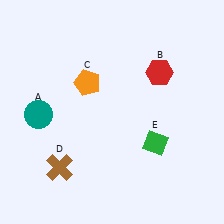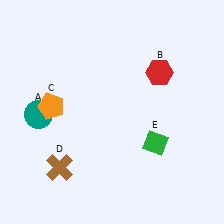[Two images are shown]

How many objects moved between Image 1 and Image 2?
1 object moved between the two images.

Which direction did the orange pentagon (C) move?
The orange pentagon (C) moved left.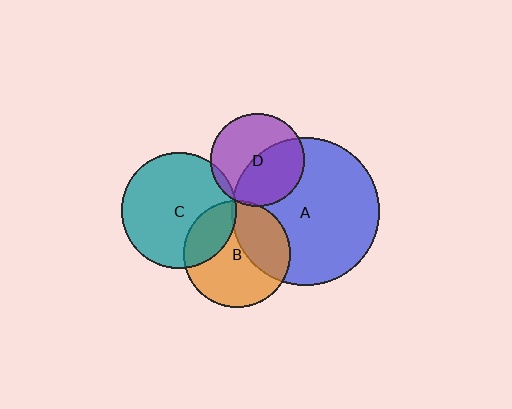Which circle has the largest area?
Circle A (blue).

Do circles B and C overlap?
Yes.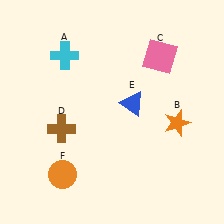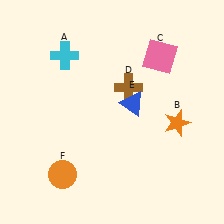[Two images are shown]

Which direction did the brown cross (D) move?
The brown cross (D) moved right.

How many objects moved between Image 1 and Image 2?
1 object moved between the two images.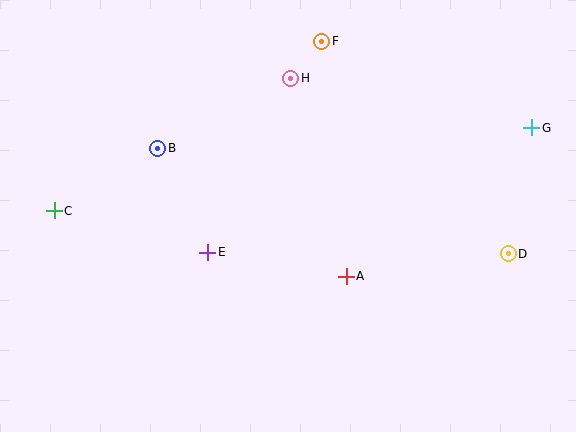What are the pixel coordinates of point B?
Point B is at (158, 148).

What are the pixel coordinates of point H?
Point H is at (291, 78).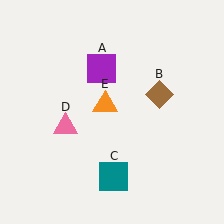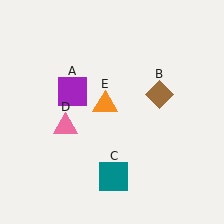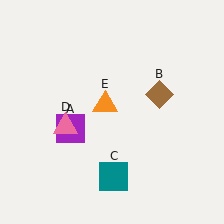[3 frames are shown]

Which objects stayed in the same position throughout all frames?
Brown diamond (object B) and teal square (object C) and pink triangle (object D) and orange triangle (object E) remained stationary.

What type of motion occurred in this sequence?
The purple square (object A) rotated counterclockwise around the center of the scene.